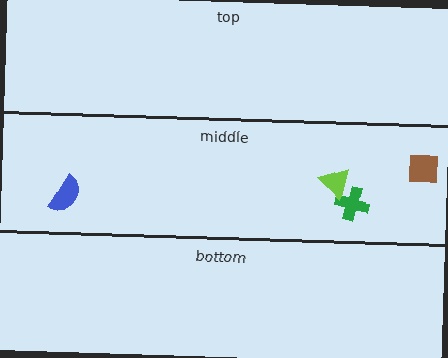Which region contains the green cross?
The middle region.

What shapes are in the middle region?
The green cross, the blue semicircle, the lime triangle, the brown square.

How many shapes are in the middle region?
4.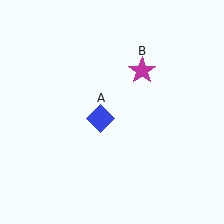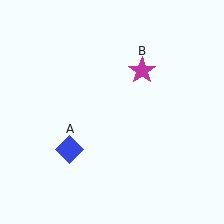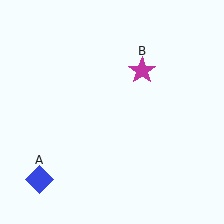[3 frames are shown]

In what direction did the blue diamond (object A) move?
The blue diamond (object A) moved down and to the left.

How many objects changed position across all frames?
1 object changed position: blue diamond (object A).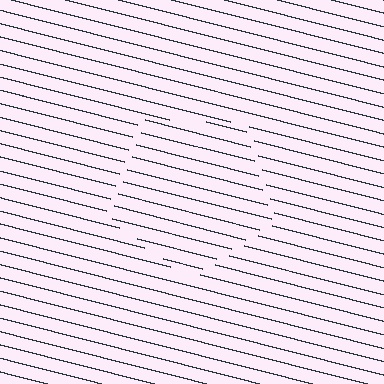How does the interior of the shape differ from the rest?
The interior of the shape contains the same grating, shifted by half a period — the contour is defined by the phase discontinuity where line-ends from the inner and outer gratings abut.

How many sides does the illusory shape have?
5 sides — the line-ends trace a pentagon.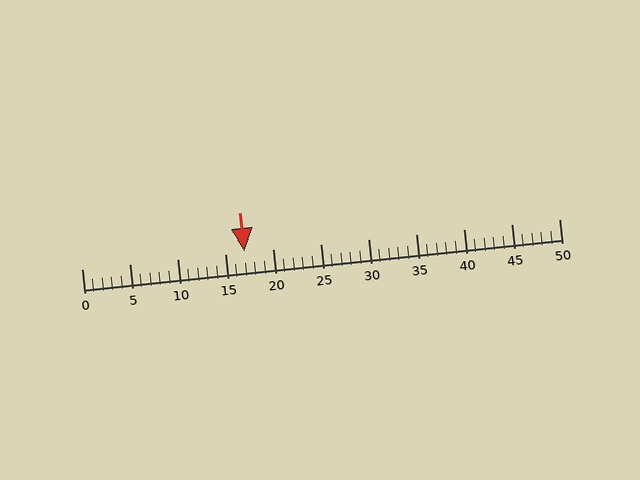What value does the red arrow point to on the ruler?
The red arrow points to approximately 17.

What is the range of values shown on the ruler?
The ruler shows values from 0 to 50.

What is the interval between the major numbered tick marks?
The major tick marks are spaced 5 units apart.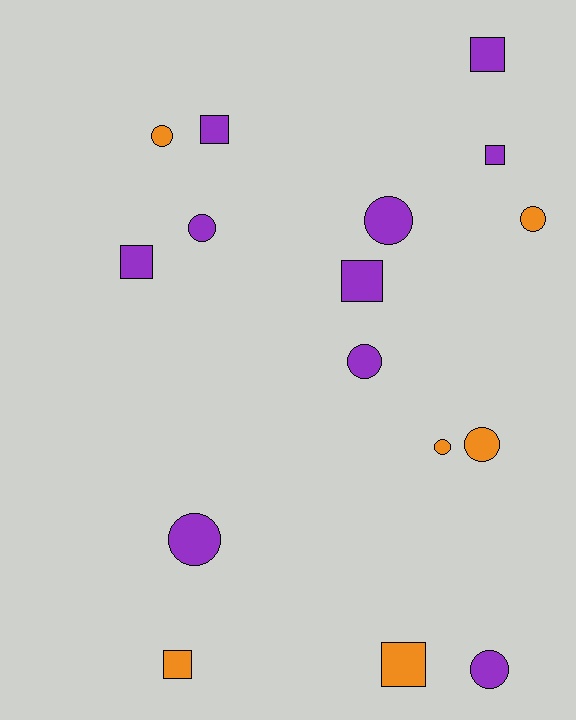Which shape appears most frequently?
Circle, with 9 objects.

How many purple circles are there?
There are 5 purple circles.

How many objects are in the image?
There are 16 objects.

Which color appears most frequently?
Purple, with 10 objects.